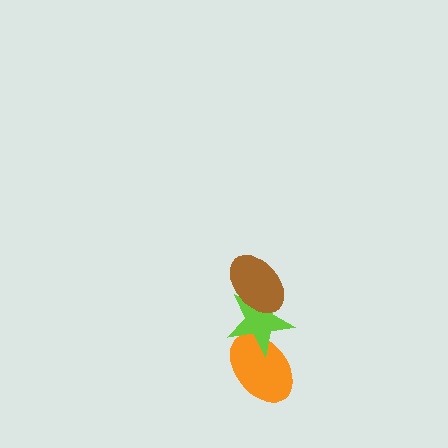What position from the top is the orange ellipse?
The orange ellipse is 3rd from the top.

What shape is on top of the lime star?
The brown ellipse is on top of the lime star.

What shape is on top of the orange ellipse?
The lime star is on top of the orange ellipse.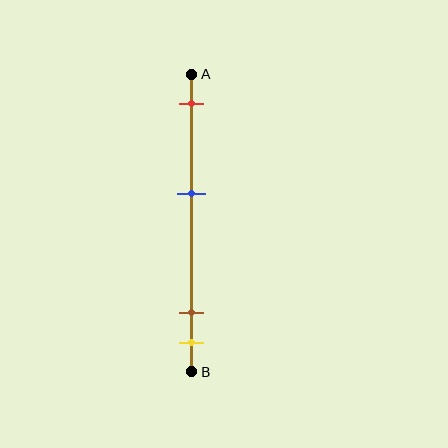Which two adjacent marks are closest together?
The brown and yellow marks are the closest adjacent pair.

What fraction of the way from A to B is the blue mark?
The blue mark is approximately 40% (0.4) of the way from A to B.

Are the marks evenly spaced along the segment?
No, the marks are not evenly spaced.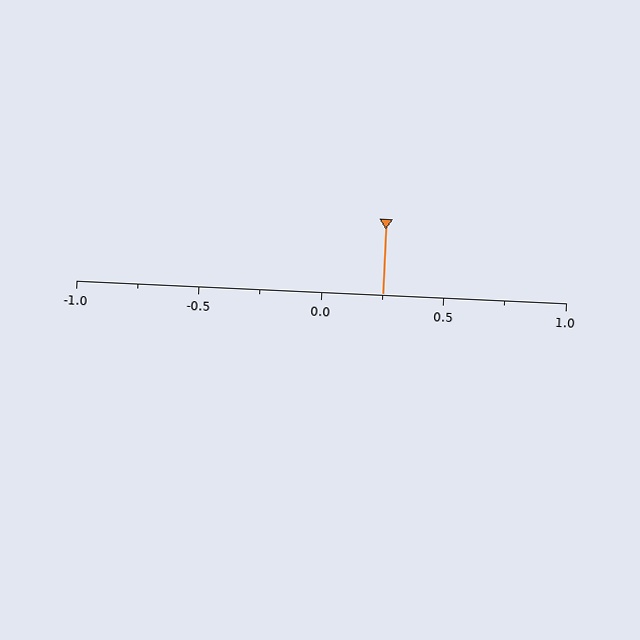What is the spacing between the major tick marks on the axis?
The major ticks are spaced 0.5 apart.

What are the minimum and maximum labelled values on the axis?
The axis runs from -1.0 to 1.0.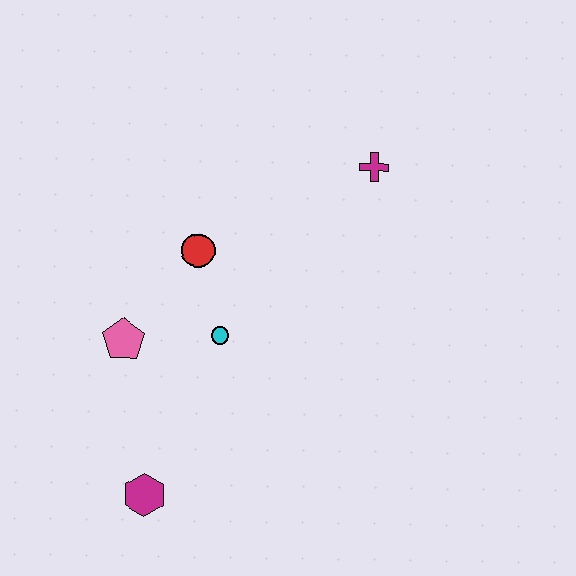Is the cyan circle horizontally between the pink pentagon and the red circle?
No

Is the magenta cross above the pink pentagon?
Yes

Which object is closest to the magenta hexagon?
The pink pentagon is closest to the magenta hexagon.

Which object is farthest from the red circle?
The magenta hexagon is farthest from the red circle.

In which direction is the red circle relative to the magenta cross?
The red circle is to the left of the magenta cross.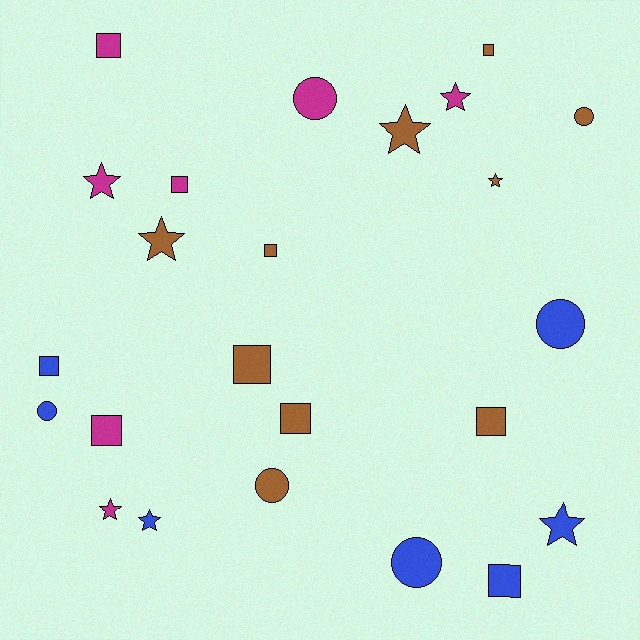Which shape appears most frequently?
Square, with 10 objects.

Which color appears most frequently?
Brown, with 10 objects.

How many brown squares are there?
There are 5 brown squares.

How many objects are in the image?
There are 24 objects.